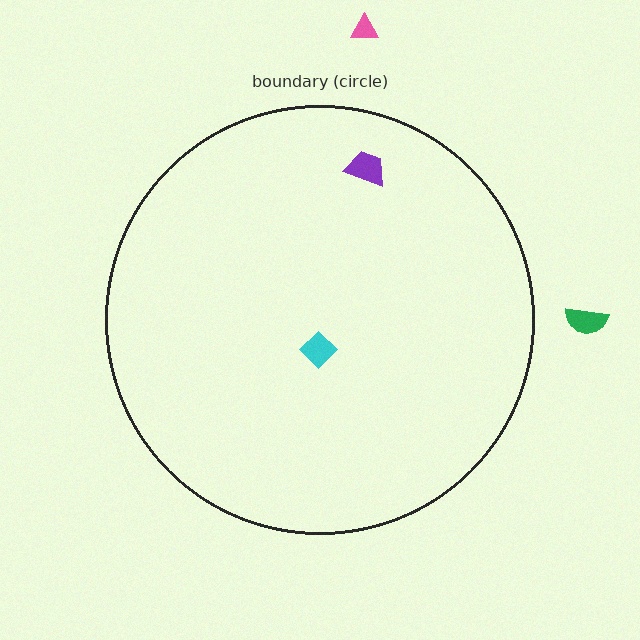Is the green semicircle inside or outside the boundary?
Outside.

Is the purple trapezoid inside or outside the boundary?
Inside.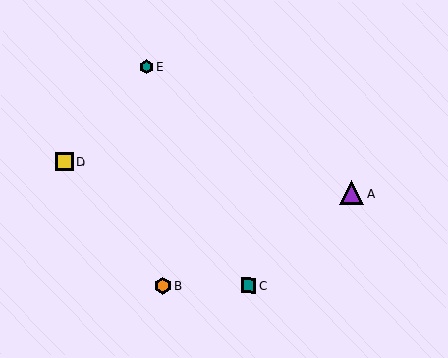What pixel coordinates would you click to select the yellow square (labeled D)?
Click at (65, 162) to select the yellow square D.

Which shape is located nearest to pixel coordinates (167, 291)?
The orange hexagon (labeled B) at (163, 286) is nearest to that location.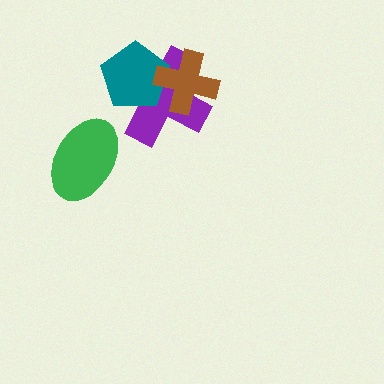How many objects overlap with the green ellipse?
0 objects overlap with the green ellipse.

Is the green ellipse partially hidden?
No, no other shape covers it.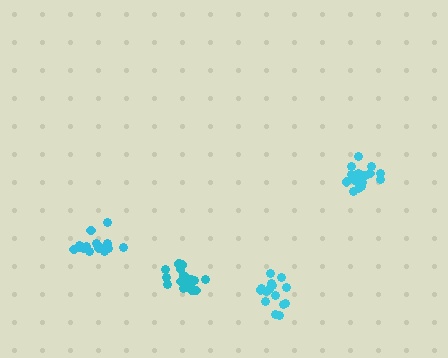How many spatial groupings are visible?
There are 4 spatial groupings.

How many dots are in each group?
Group 1: 19 dots, Group 2: 16 dots, Group 3: 19 dots, Group 4: 15 dots (69 total).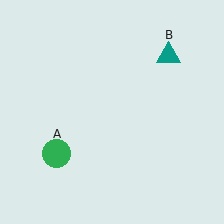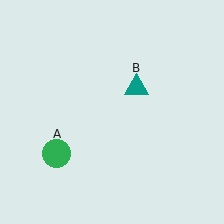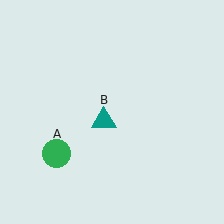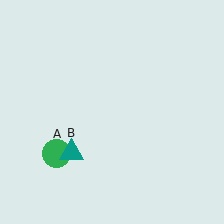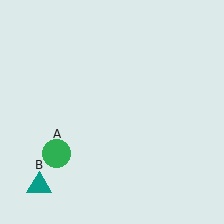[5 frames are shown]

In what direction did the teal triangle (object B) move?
The teal triangle (object B) moved down and to the left.